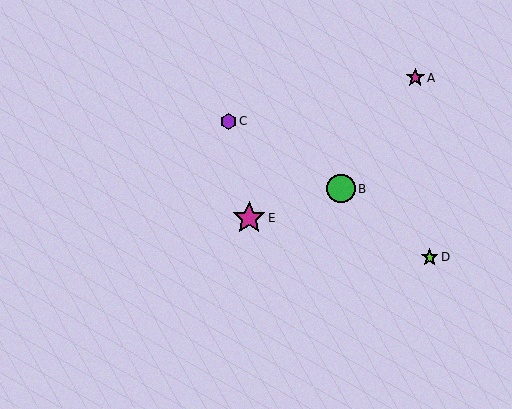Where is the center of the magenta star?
The center of the magenta star is at (415, 77).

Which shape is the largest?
The magenta star (labeled E) is the largest.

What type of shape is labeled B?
Shape B is a green circle.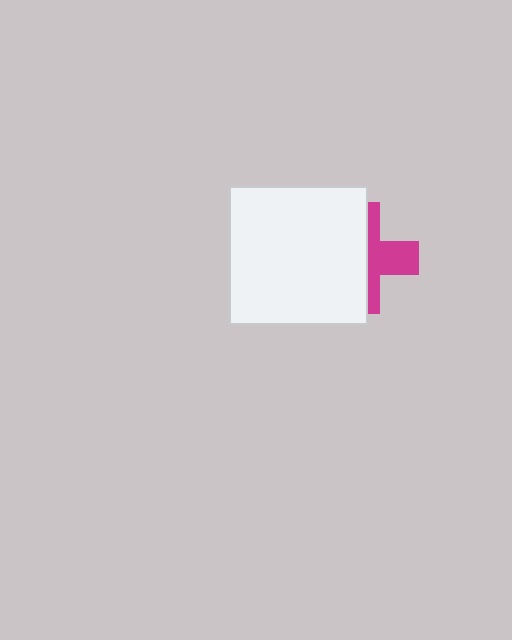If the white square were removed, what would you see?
You would see the complete magenta cross.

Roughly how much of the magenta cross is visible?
A small part of it is visible (roughly 42%).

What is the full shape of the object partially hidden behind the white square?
The partially hidden object is a magenta cross.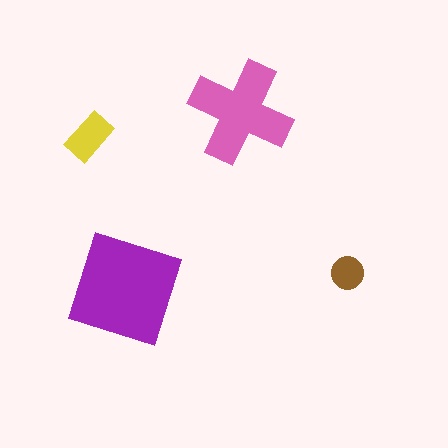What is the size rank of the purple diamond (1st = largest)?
1st.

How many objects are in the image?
There are 4 objects in the image.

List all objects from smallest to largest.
The brown circle, the yellow rectangle, the pink cross, the purple diamond.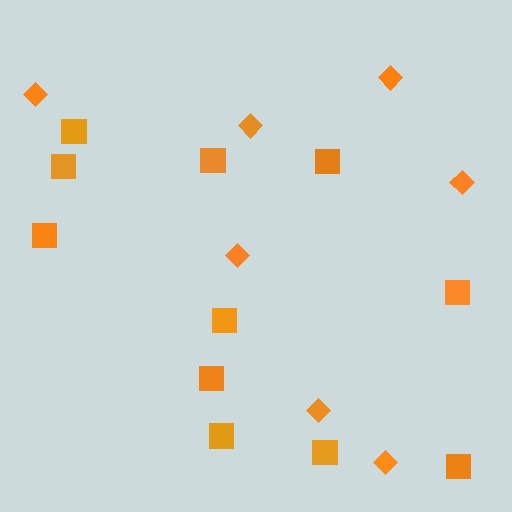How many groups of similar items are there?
There are 2 groups: one group of squares (11) and one group of diamonds (7).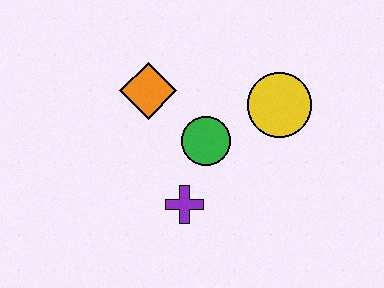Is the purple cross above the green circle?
No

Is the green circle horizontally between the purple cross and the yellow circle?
Yes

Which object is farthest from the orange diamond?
The yellow circle is farthest from the orange diamond.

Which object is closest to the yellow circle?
The green circle is closest to the yellow circle.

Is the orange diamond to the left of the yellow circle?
Yes